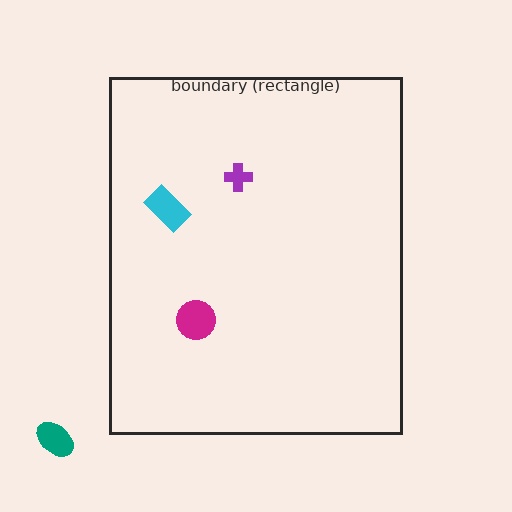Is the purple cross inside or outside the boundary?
Inside.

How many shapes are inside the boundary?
3 inside, 1 outside.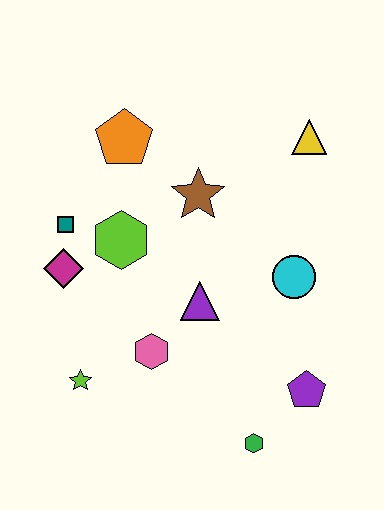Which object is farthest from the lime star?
The yellow triangle is farthest from the lime star.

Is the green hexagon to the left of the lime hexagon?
No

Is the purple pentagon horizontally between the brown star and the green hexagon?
No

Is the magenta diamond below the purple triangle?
No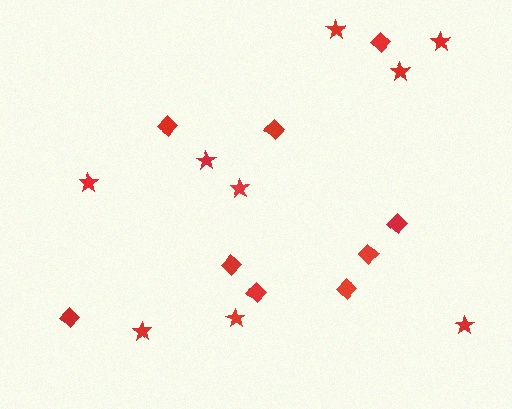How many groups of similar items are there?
There are 2 groups: one group of diamonds (9) and one group of stars (9).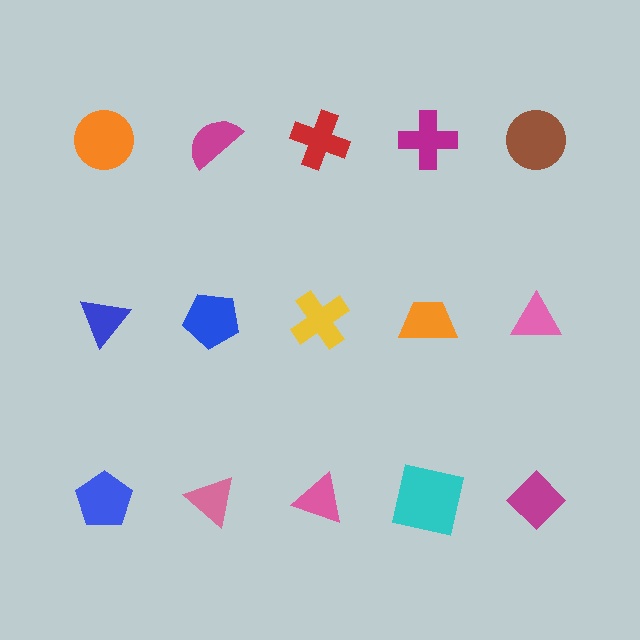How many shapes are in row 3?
5 shapes.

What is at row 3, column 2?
A pink triangle.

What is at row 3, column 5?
A magenta diamond.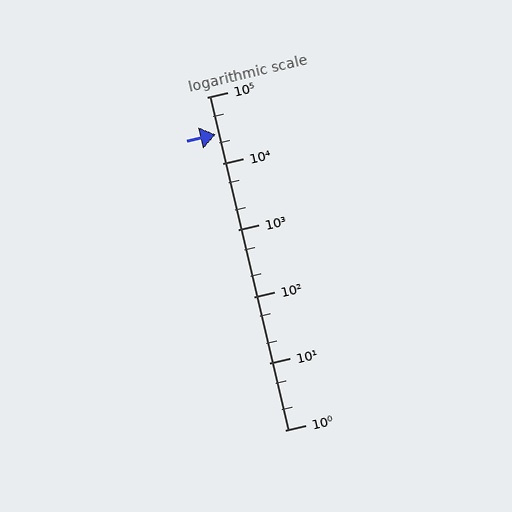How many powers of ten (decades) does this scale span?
The scale spans 5 decades, from 1 to 100000.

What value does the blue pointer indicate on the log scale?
The pointer indicates approximately 27000.